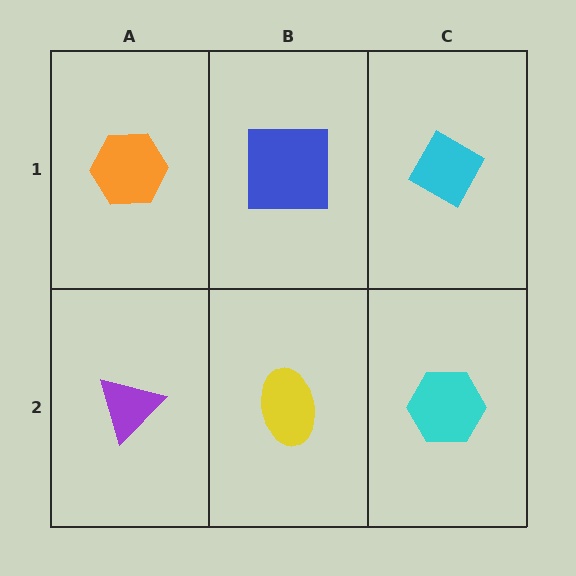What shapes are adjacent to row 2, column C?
A cyan diamond (row 1, column C), a yellow ellipse (row 2, column B).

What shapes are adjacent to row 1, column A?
A purple triangle (row 2, column A), a blue square (row 1, column B).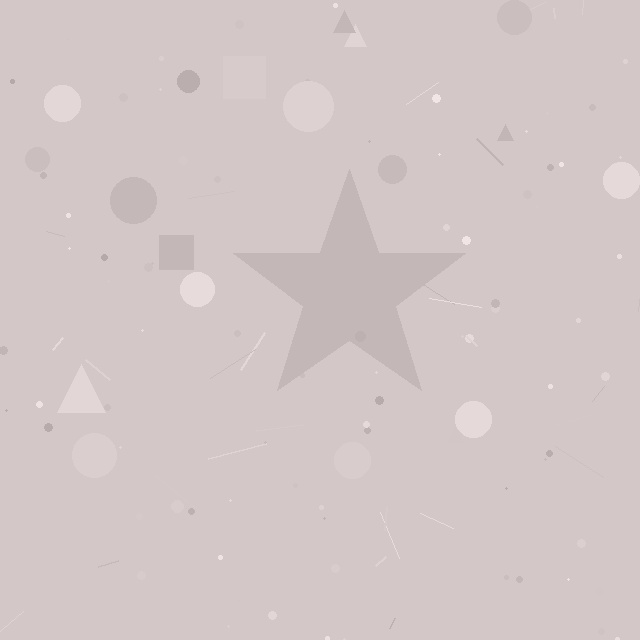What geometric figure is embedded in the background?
A star is embedded in the background.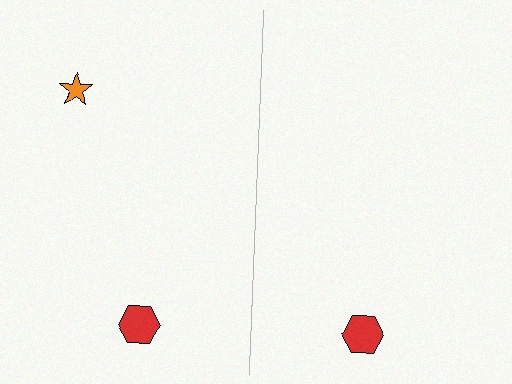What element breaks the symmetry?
A orange star is missing from the right side.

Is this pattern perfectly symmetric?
No, the pattern is not perfectly symmetric. A orange star is missing from the right side.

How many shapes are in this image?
There are 3 shapes in this image.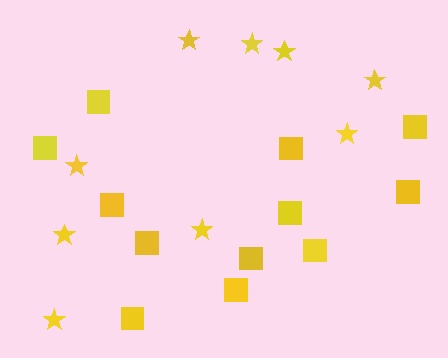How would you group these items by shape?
There are 2 groups: one group of stars (9) and one group of squares (12).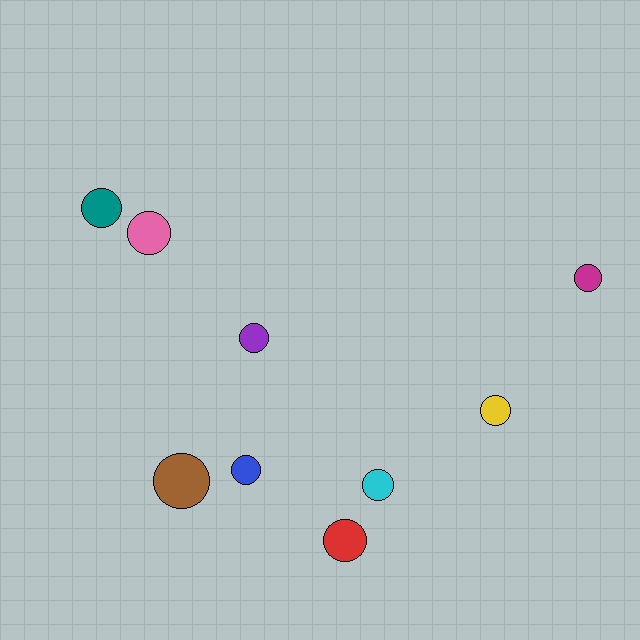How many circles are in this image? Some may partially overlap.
There are 9 circles.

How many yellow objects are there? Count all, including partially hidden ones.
There is 1 yellow object.